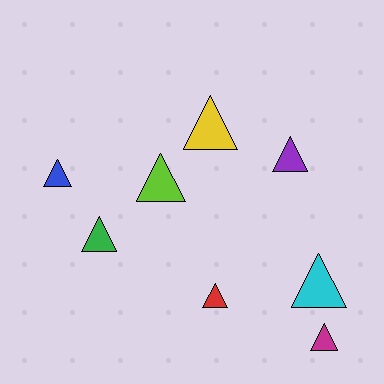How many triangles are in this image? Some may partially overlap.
There are 8 triangles.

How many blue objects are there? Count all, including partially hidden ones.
There is 1 blue object.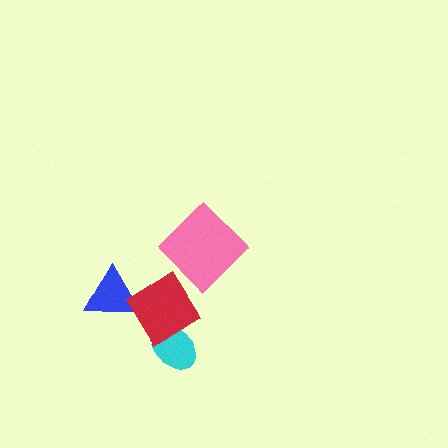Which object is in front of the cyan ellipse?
The red diamond is in front of the cyan ellipse.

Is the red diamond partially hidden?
Yes, it is partially covered by another shape.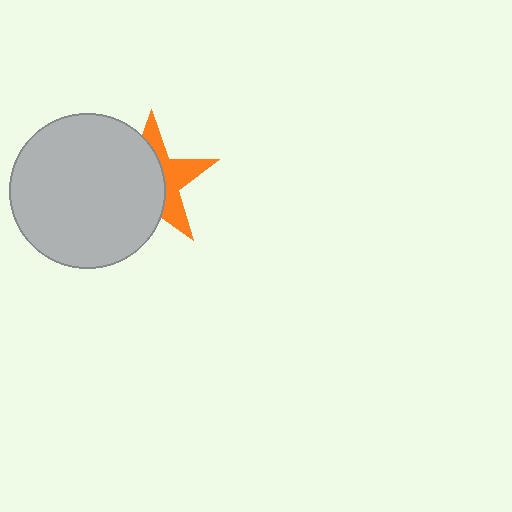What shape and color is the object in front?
The object in front is a light gray circle.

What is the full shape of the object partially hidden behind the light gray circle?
The partially hidden object is an orange star.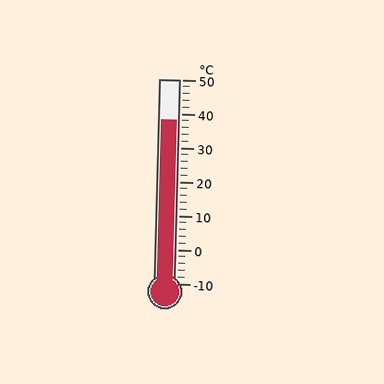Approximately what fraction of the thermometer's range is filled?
The thermometer is filled to approximately 80% of its range.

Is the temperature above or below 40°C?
The temperature is below 40°C.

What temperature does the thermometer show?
The thermometer shows approximately 38°C.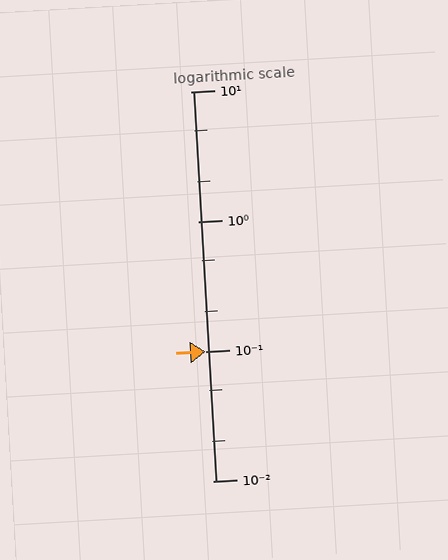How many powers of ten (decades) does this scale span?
The scale spans 3 decades, from 0.01 to 10.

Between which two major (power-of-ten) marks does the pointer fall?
The pointer is between 0.1 and 1.